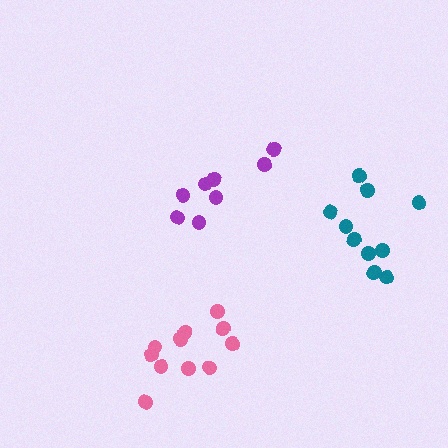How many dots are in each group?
Group 1: 8 dots, Group 2: 10 dots, Group 3: 11 dots (29 total).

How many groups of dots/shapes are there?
There are 3 groups.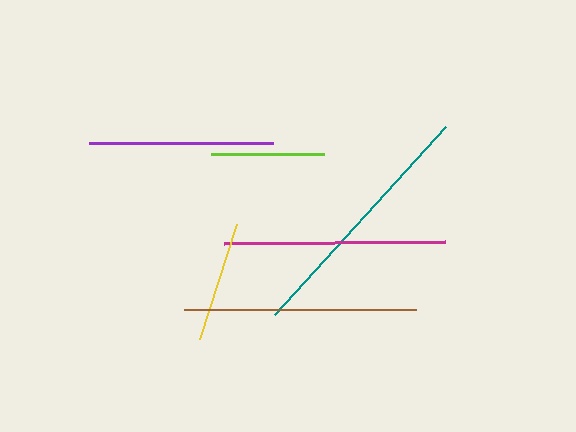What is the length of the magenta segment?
The magenta segment is approximately 221 pixels long.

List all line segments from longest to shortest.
From longest to shortest: teal, brown, magenta, purple, yellow, lime.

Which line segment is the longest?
The teal line is the longest at approximately 254 pixels.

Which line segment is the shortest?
The lime line is the shortest at approximately 112 pixels.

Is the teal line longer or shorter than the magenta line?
The teal line is longer than the magenta line.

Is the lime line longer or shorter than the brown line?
The brown line is longer than the lime line.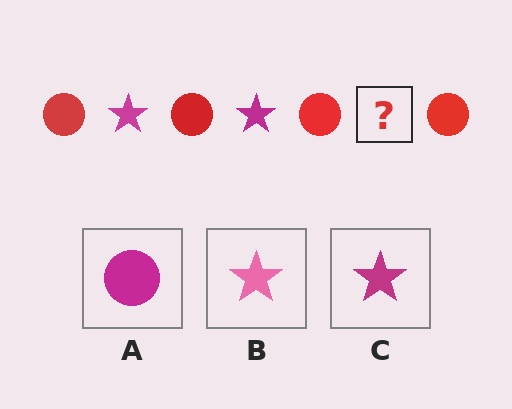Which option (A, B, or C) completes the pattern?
C.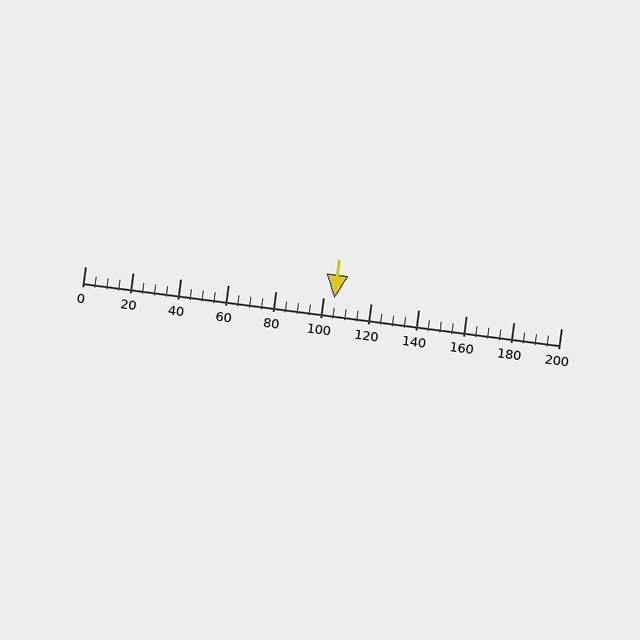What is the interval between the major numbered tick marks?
The major tick marks are spaced 20 units apart.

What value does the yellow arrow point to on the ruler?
The yellow arrow points to approximately 105.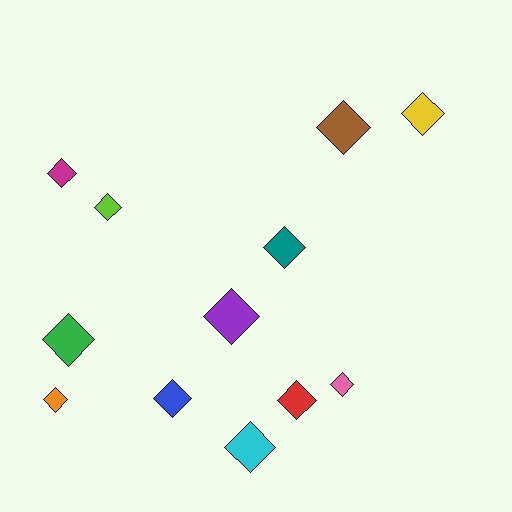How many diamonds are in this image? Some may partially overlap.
There are 12 diamonds.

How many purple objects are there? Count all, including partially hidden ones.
There is 1 purple object.